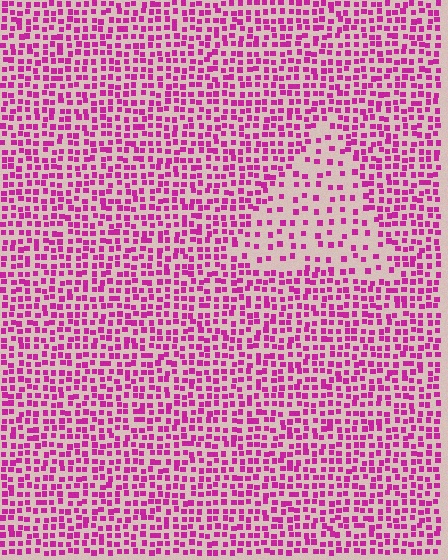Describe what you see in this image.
The image contains small magenta elements arranged at two different densities. A triangle-shaped region is visible where the elements are less densely packed than the surrounding area.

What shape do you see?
I see a triangle.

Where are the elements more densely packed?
The elements are more densely packed outside the triangle boundary.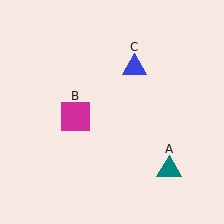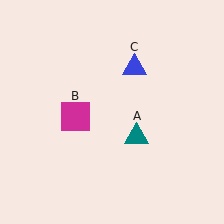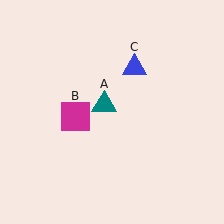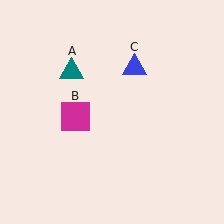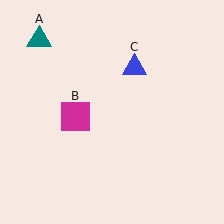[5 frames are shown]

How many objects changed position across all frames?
1 object changed position: teal triangle (object A).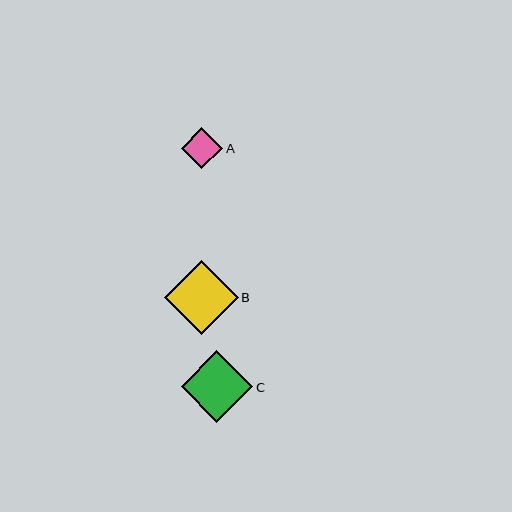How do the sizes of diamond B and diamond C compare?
Diamond B and diamond C are approximately the same size.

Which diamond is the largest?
Diamond B is the largest with a size of approximately 74 pixels.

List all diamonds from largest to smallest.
From largest to smallest: B, C, A.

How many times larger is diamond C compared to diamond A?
Diamond C is approximately 1.7 times the size of diamond A.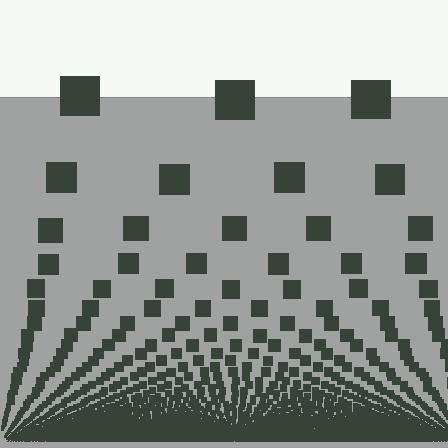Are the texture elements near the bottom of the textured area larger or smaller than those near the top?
Smaller. The gradient is inverted — elements near the bottom are smaller and denser.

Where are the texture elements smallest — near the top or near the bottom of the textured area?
Near the bottom.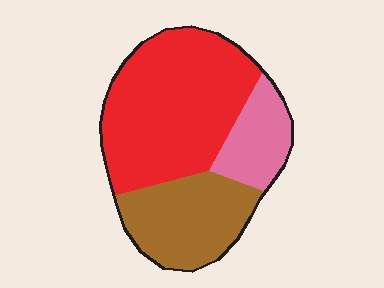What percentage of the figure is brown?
Brown covers around 30% of the figure.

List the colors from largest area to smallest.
From largest to smallest: red, brown, pink.